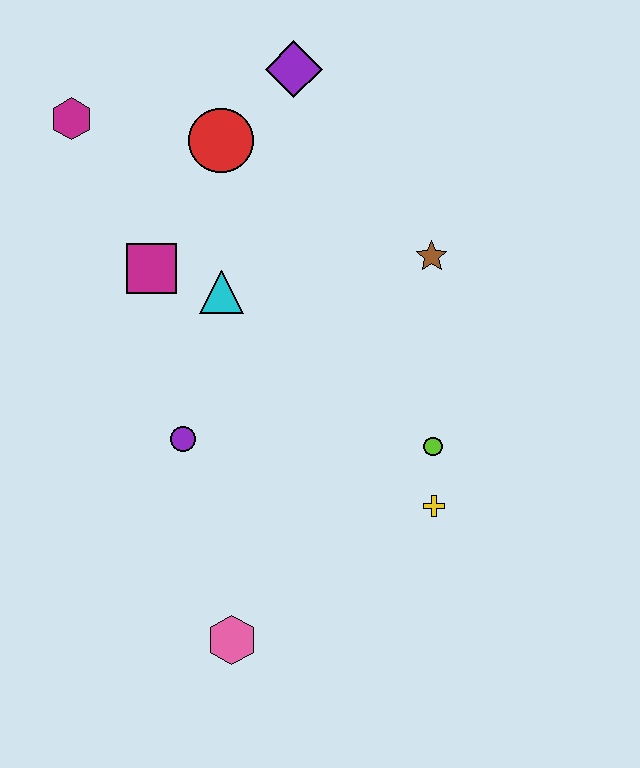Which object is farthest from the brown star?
The pink hexagon is farthest from the brown star.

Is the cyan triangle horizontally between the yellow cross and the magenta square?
Yes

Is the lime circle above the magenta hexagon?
No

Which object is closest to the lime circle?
The yellow cross is closest to the lime circle.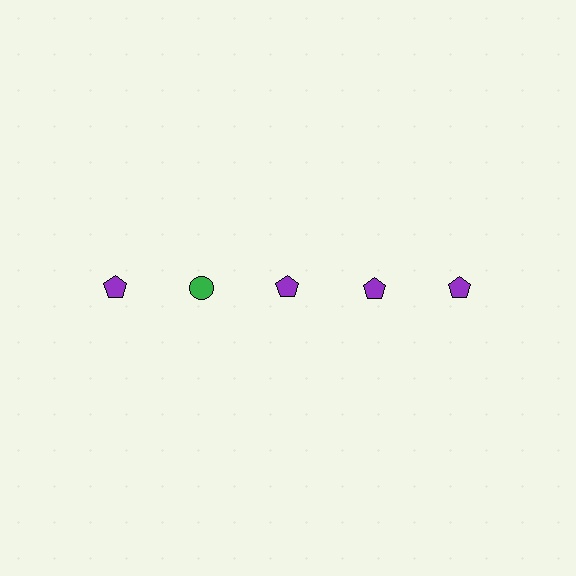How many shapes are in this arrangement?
There are 5 shapes arranged in a grid pattern.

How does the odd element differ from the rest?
It differs in both color (green instead of purple) and shape (circle instead of pentagon).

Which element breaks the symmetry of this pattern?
The green circle in the top row, second from left column breaks the symmetry. All other shapes are purple pentagons.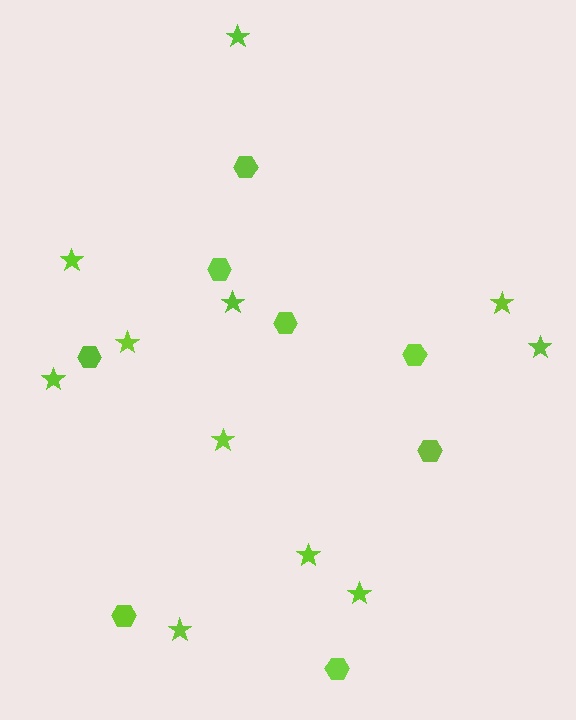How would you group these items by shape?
There are 2 groups: one group of hexagons (8) and one group of stars (11).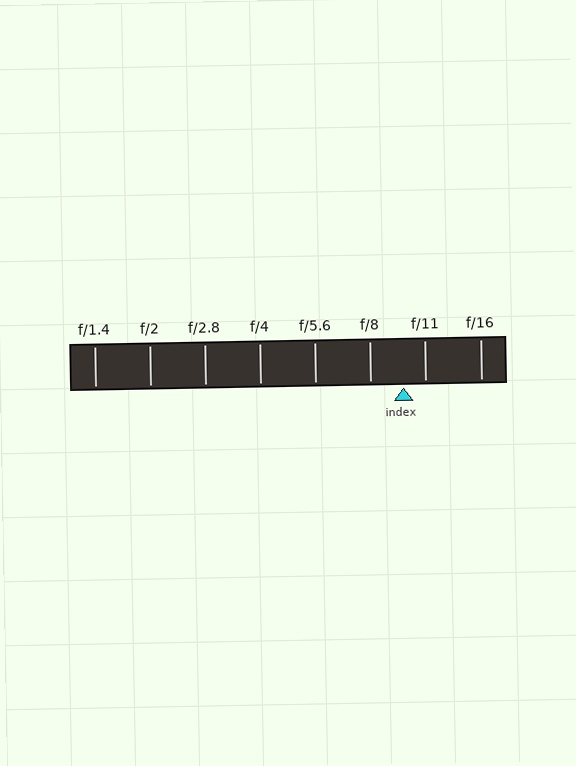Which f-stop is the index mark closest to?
The index mark is closest to f/11.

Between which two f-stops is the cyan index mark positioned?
The index mark is between f/8 and f/11.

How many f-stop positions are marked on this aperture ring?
There are 8 f-stop positions marked.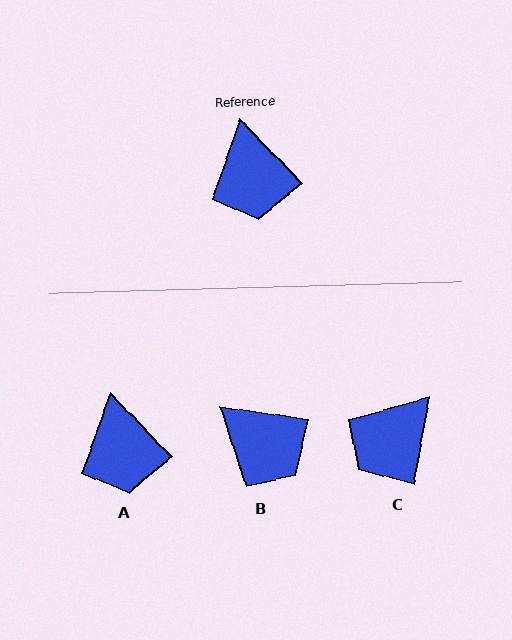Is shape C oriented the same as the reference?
No, it is off by about 54 degrees.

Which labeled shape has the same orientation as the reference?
A.